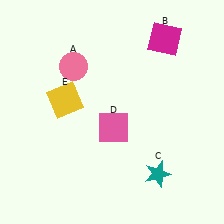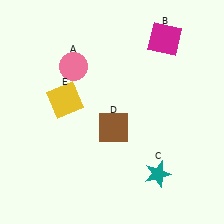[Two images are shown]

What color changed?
The square (D) changed from pink in Image 1 to brown in Image 2.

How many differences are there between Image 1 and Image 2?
There is 1 difference between the two images.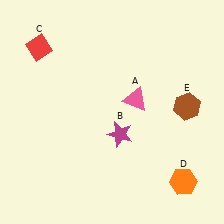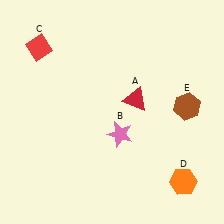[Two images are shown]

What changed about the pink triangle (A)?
In Image 1, A is pink. In Image 2, it changed to red.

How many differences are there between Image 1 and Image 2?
There are 2 differences between the two images.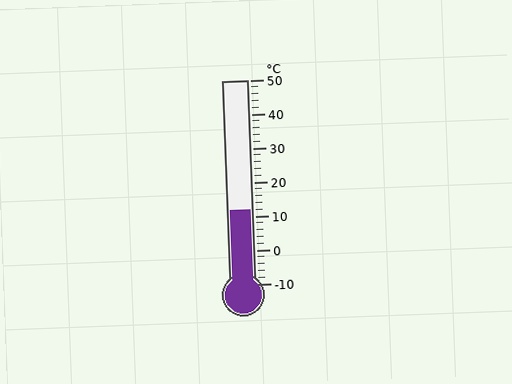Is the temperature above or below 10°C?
The temperature is above 10°C.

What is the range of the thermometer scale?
The thermometer scale ranges from -10°C to 50°C.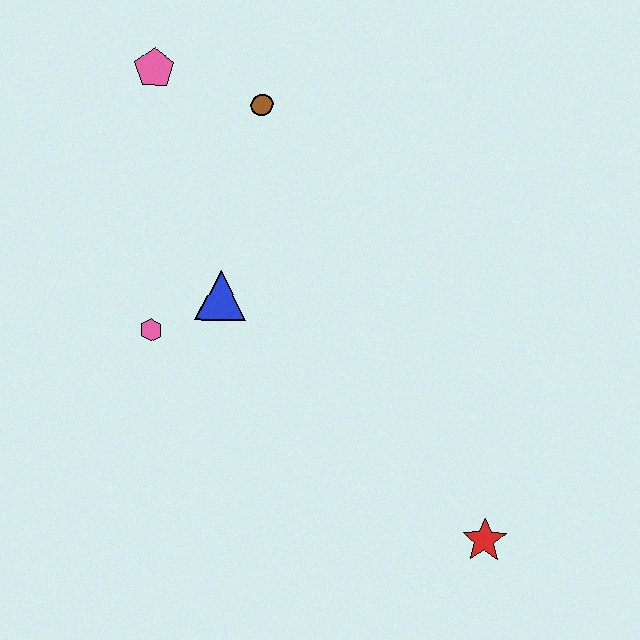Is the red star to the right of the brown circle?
Yes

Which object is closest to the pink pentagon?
The brown circle is closest to the pink pentagon.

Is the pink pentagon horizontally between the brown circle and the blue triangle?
No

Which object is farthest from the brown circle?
The red star is farthest from the brown circle.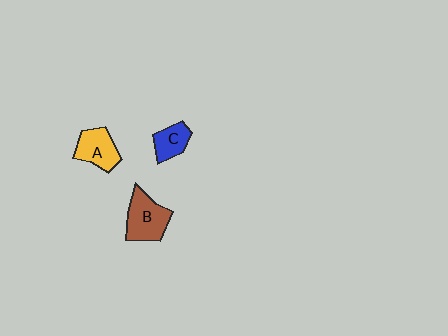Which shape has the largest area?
Shape B (brown).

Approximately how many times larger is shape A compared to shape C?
Approximately 1.4 times.